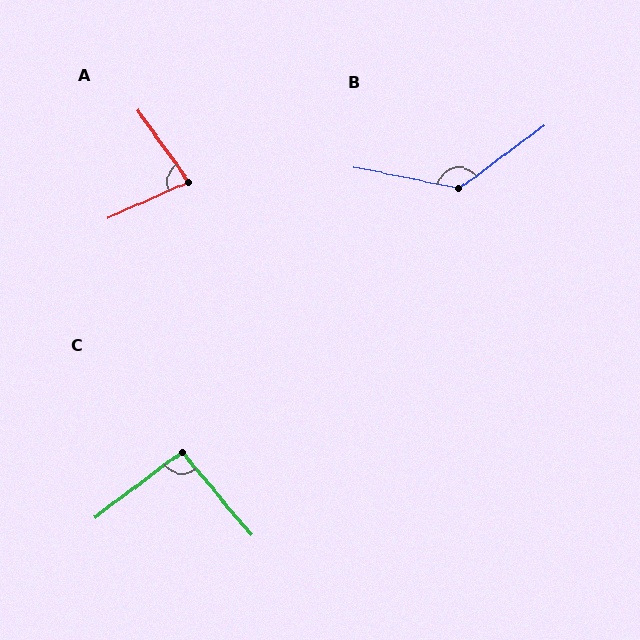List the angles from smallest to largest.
A (79°), C (93°), B (132°).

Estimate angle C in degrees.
Approximately 93 degrees.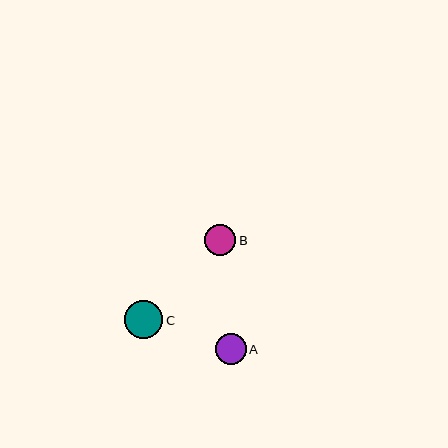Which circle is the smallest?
Circle A is the smallest with a size of approximately 30 pixels.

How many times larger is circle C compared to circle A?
Circle C is approximately 1.2 times the size of circle A.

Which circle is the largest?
Circle C is the largest with a size of approximately 38 pixels.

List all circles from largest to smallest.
From largest to smallest: C, B, A.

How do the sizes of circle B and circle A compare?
Circle B and circle A are approximately the same size.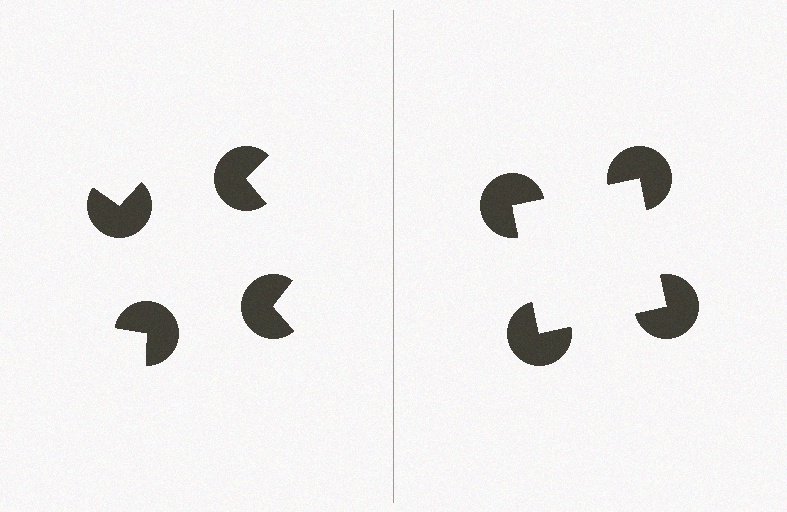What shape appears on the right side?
An illusory square.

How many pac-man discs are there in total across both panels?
8 — 4 on each side.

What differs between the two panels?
The pac-man discs are positioned identically on both sides; only the wedge orientations differ. On the right they align to a square; on the left they are misaligned.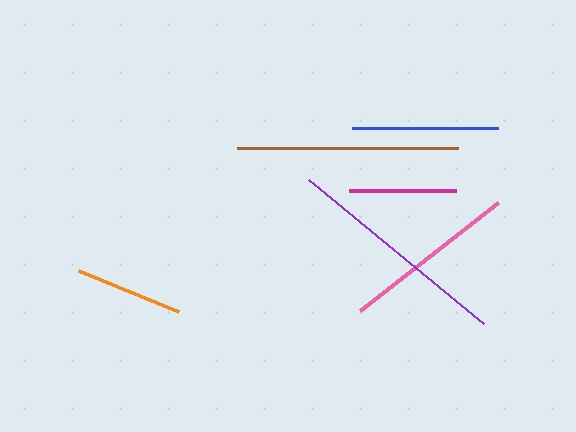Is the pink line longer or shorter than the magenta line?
The pink line is longer than the magenta line.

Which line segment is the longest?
The purple line is the longest at approximately 227 pixels.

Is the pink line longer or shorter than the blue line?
The pink line is longer than the blue line.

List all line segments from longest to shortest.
From longest to shortest: purple, brown, pink, blue, orange, magenta.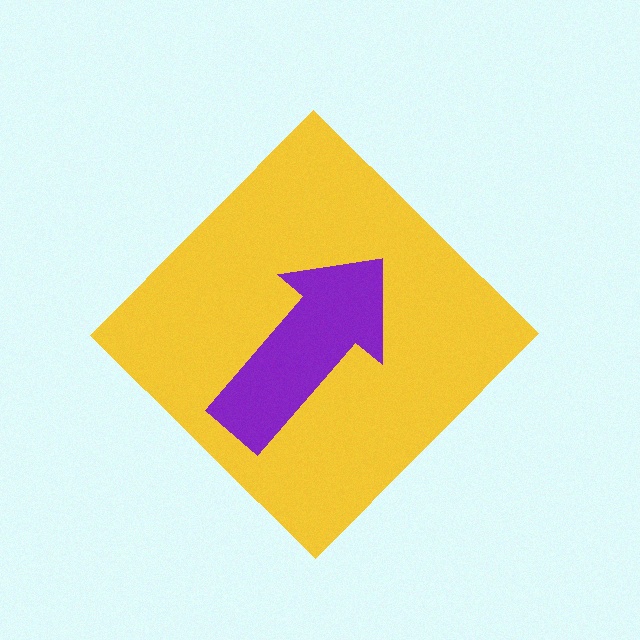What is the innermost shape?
The purple arrow.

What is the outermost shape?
The yellow diamond.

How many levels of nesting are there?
2.